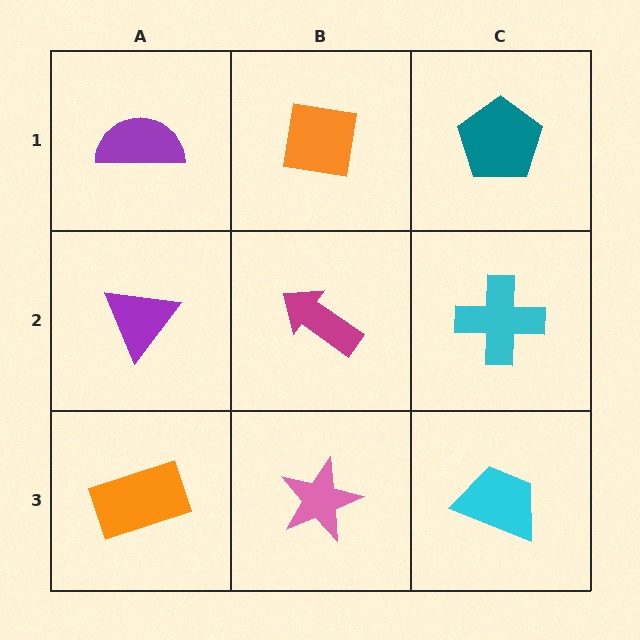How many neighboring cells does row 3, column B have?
3.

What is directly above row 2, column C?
A teal pentagon.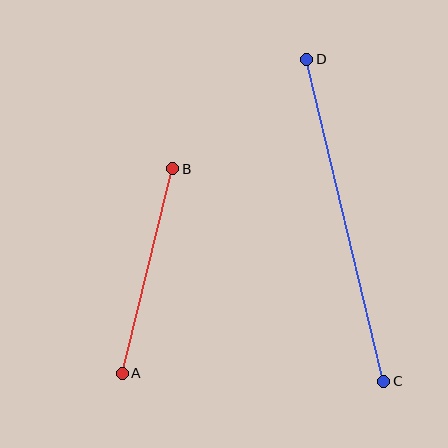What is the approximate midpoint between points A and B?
The midpoint is at approximately (147, 271) pixels.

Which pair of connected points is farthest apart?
Points C and D are farthest apart.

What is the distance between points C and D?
The distance is approximately 331 pixels.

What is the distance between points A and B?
The distance is approximately 211 pixels.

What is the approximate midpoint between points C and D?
The midpoint is at approximately (345, 220) pixels.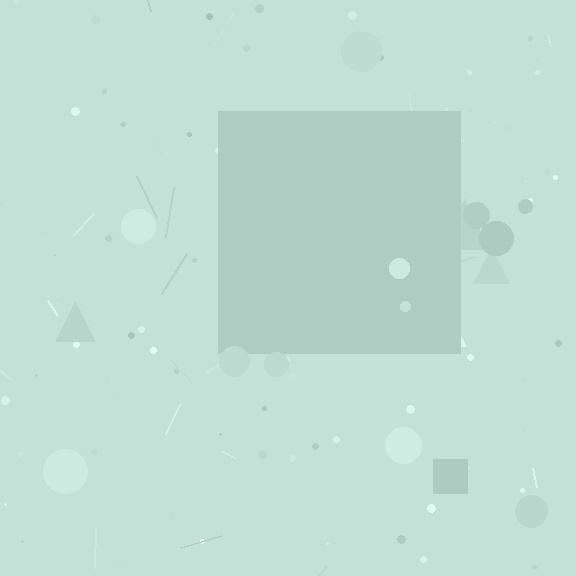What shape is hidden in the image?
A square is hidden in the image.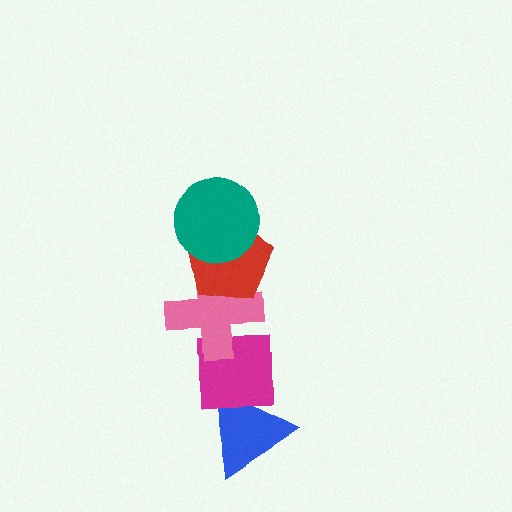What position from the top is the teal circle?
The teal circle is 1st from the top.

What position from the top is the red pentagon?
The red pentagon is 2nd from the top.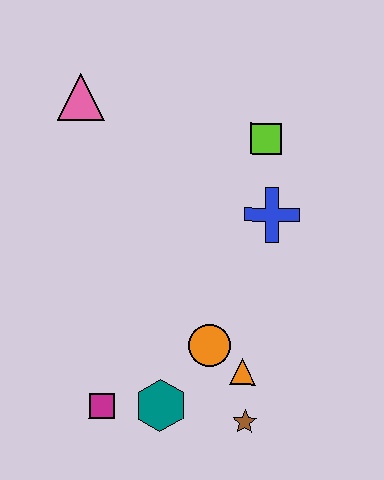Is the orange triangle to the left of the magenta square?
No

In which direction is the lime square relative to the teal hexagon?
The lime square is above the teal hexagon.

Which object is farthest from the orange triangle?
The pink triangle is farthest from the orange triangle.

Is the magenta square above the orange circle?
No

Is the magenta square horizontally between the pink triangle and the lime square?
Yes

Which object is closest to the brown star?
The orange triangle is closest to the brown star.